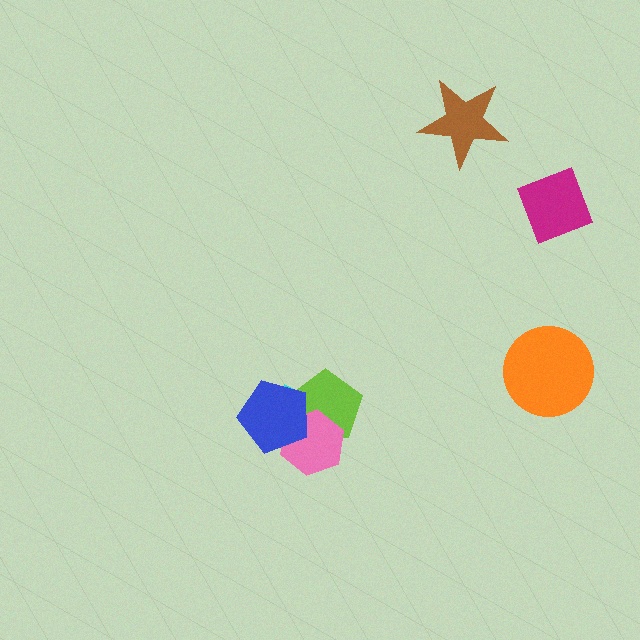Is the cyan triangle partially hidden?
Yes, it is partially covered by another shape.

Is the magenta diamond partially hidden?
No, no other shape covers it.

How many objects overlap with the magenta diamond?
0 objects overlap with the magenta diamond.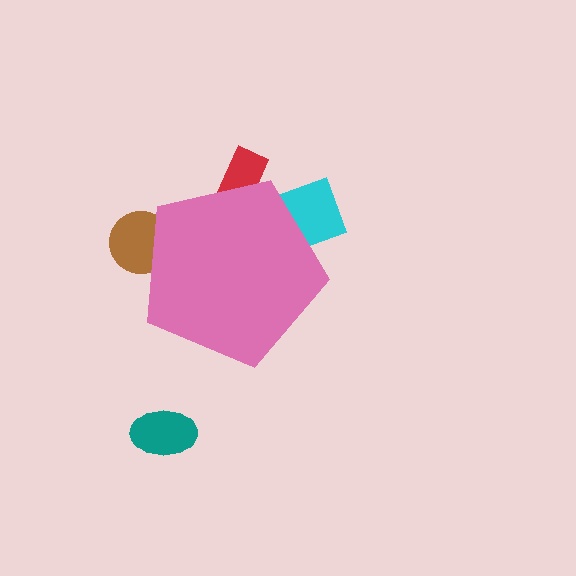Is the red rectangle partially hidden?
Yes, the red rectangle is partially hidden behind the pink pentagon.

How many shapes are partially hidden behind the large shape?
3 shapes are partially hidden.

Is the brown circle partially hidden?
Yes, the brown circle is partially hidden behind the pink pentagon.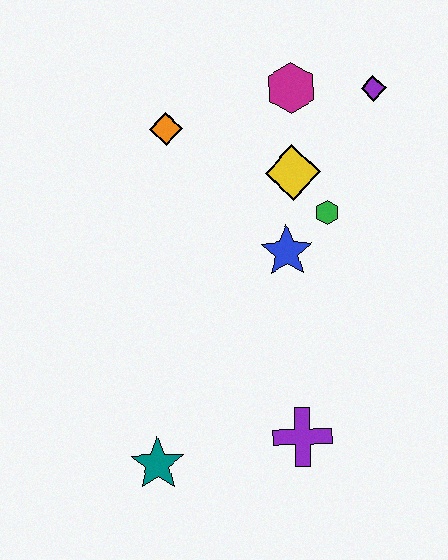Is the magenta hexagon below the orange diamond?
No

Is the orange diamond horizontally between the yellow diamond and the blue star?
No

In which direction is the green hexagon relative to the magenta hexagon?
The green hexagon is below the magenta hexagon.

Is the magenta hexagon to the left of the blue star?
No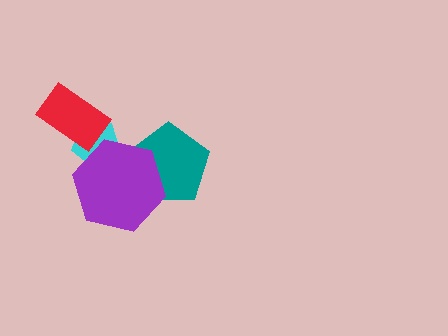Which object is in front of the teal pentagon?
The purple hexagon is in front of the teal pentagon.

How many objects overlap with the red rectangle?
1 object overlaps with the red rectangle.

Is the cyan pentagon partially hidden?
Yes, it is partially covered by another shape.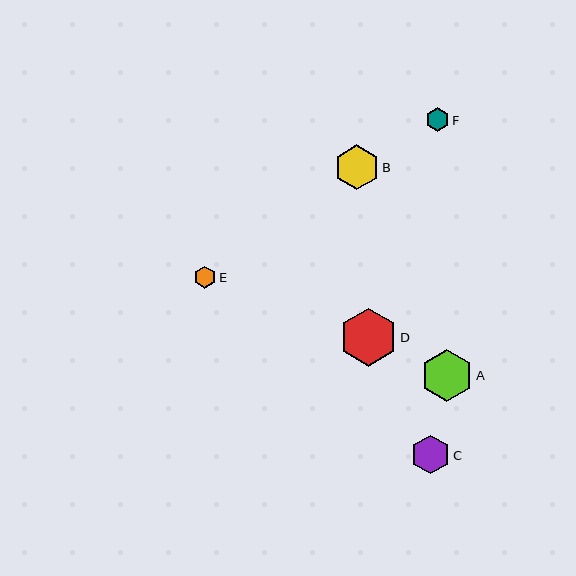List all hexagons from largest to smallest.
From largest to smallest: D, A, B, C, F, E.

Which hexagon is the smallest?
Hexagon E is the smallest with a size of approximately 22 pixels.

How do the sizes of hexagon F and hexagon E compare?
Hexagon F and hexagon E are approximately the same size.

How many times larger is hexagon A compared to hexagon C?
Hexagon A is approximately 1.3 times the size of hexagon C.